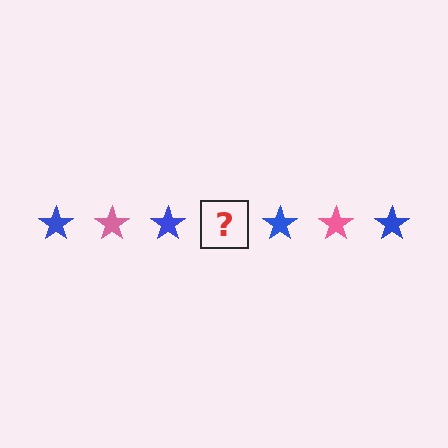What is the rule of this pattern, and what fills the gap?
The rule is that the pattern cycles through blue, pink stars. The gap should be filled with a pink star.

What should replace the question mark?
The question mark should be replaced with a pink star.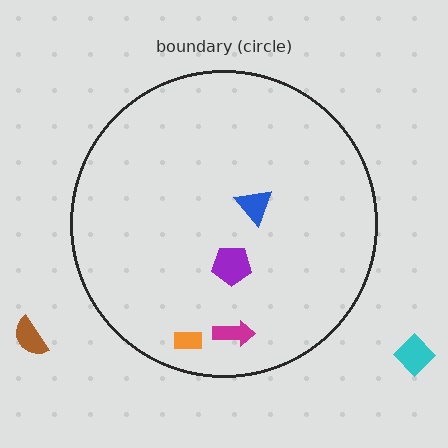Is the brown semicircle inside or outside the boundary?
Outside.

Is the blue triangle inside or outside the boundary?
Inside.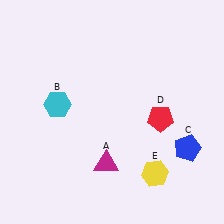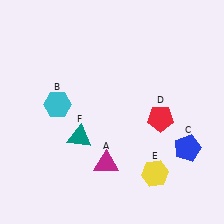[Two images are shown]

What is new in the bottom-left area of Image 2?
A teal triangle (F) was added in the bottom-left area of Image 2.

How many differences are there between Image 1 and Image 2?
There is 1 difference between the two images.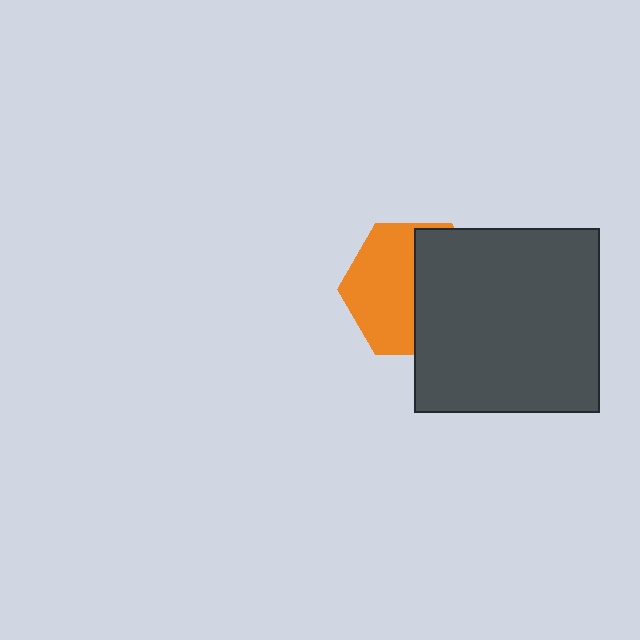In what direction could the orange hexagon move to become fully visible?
The orange hexagon could move left. That would shift it out from behind the dark gray rectangle entirely.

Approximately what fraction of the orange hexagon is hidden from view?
Roughly 49% of the orange hexagon is hidden behind the dark gray rectangle.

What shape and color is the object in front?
The object in front is a dark gray rectangle.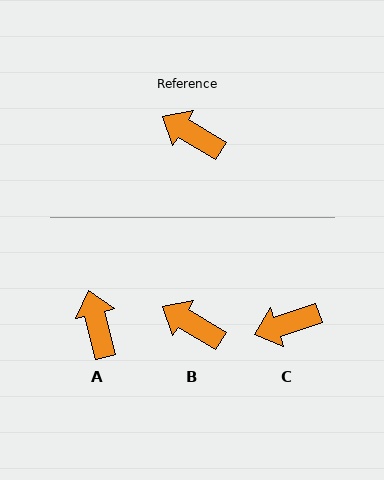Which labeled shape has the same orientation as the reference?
B.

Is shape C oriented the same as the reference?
No, it is off by about 49 degrees.